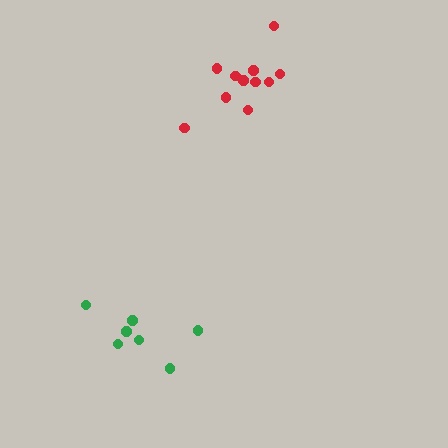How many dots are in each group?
Group 1: 11 dots, Group 2: 7 dots (18 total).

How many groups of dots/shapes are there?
There are 2 groups.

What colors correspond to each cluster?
The clusters are colored: red, green.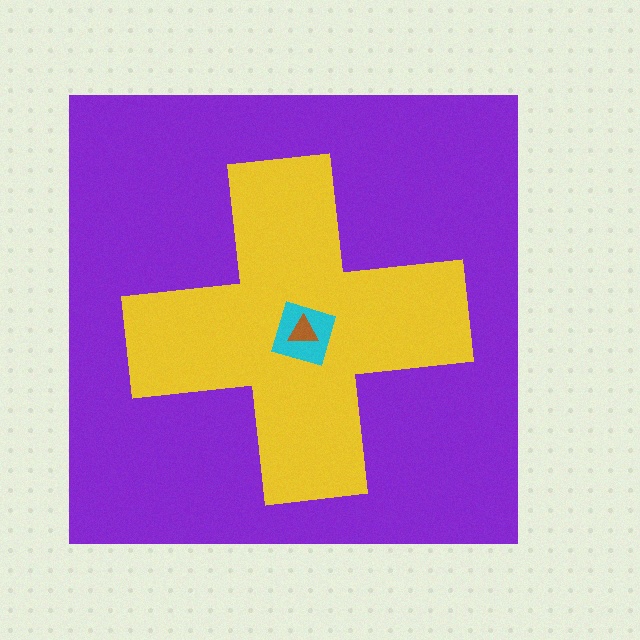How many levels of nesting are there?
4.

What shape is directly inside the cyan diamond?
The brown triangle.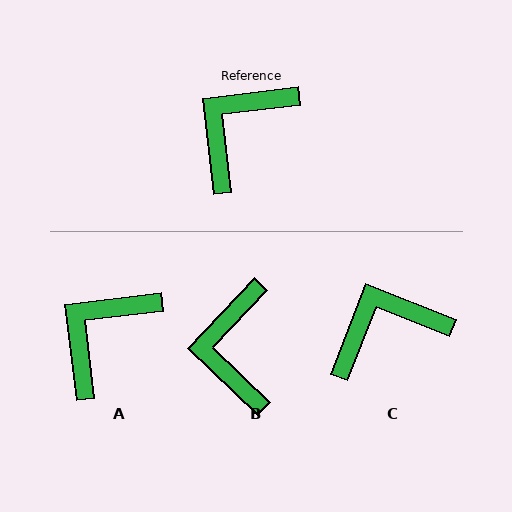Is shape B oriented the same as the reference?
No, it is off by about 39 degrees.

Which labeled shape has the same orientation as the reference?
A.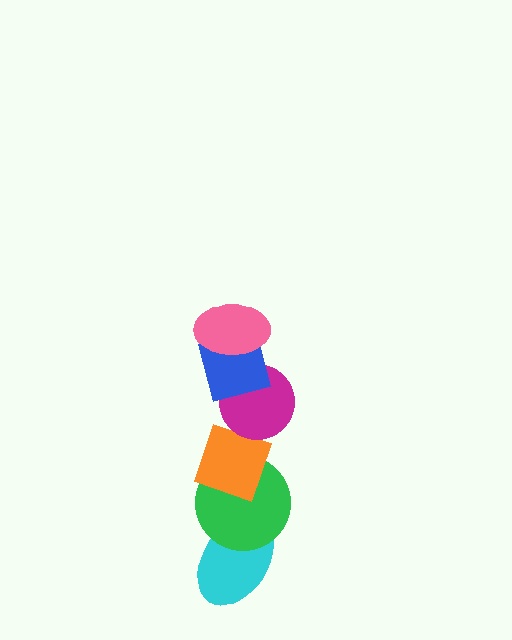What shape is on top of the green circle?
The orange diamond is on top of the green circle.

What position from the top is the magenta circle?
The magenta circle is 3rd from the top.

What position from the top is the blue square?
The blue square is 2nd from the top.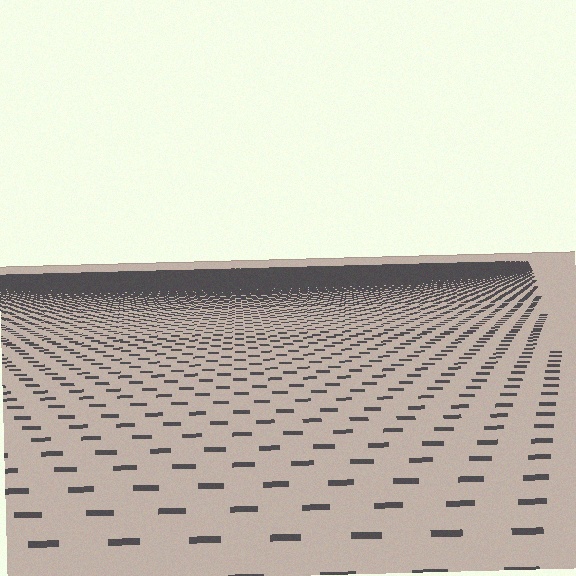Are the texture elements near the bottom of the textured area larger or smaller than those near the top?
Larger. Near the bottom, elements are closer to the viewer and appear at a bigger on-screen size.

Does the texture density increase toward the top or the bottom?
Density increases toward the top.